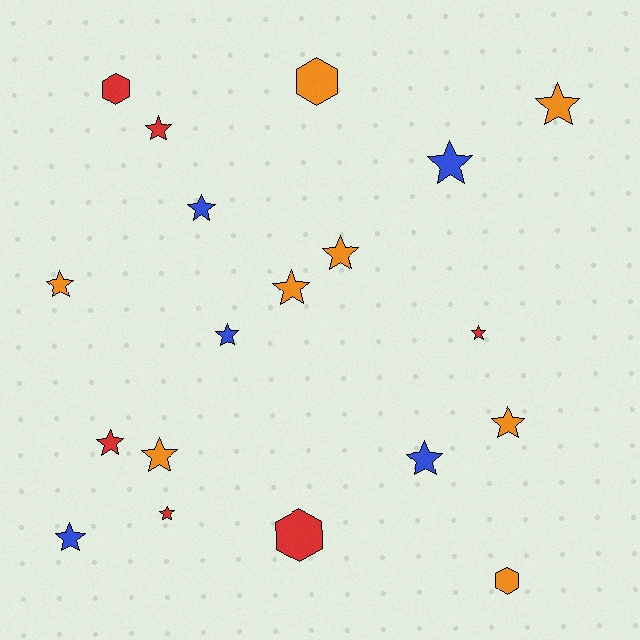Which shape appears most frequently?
Star, with 15 objects.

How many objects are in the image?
There are 19 objects.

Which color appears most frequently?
Orange, with 8 objects.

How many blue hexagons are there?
There are no blue hexagons.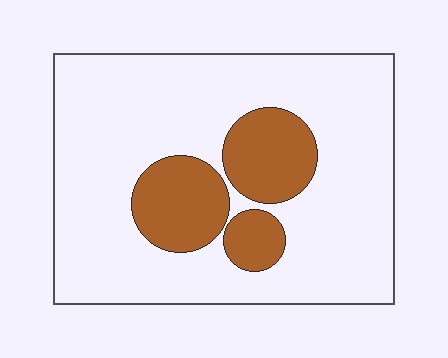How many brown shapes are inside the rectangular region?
3.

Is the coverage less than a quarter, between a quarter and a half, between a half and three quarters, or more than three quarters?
Less than a quarter.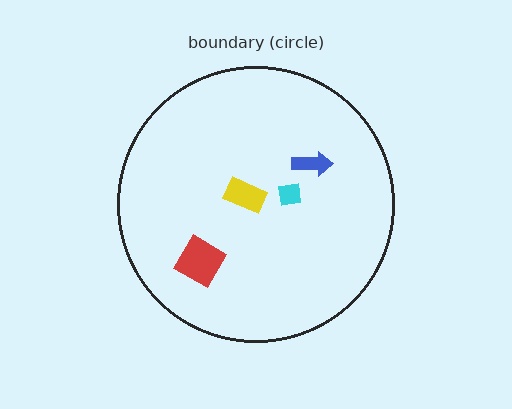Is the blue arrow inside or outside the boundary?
Inside.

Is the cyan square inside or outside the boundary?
Inside.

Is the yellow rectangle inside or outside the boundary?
Inside.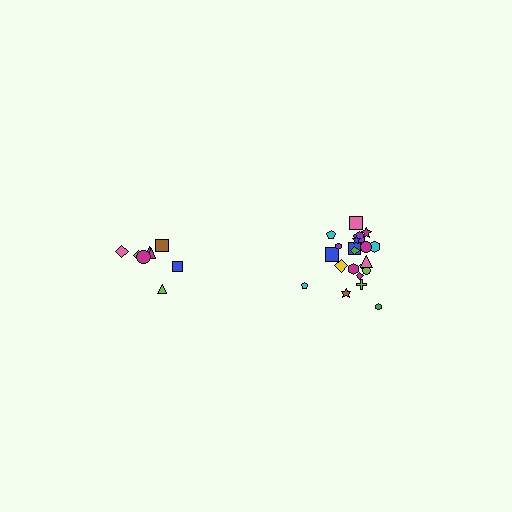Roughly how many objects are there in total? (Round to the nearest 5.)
Roughly 30 objects in total.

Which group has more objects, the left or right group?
The right group.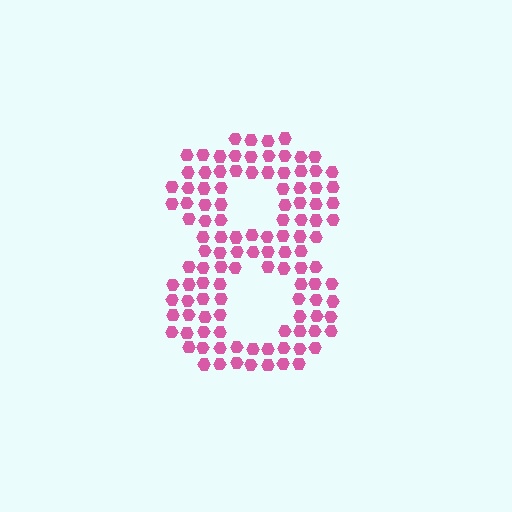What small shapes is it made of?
It is made of small hexagons.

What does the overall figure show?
The overall figure shows the digit 8.